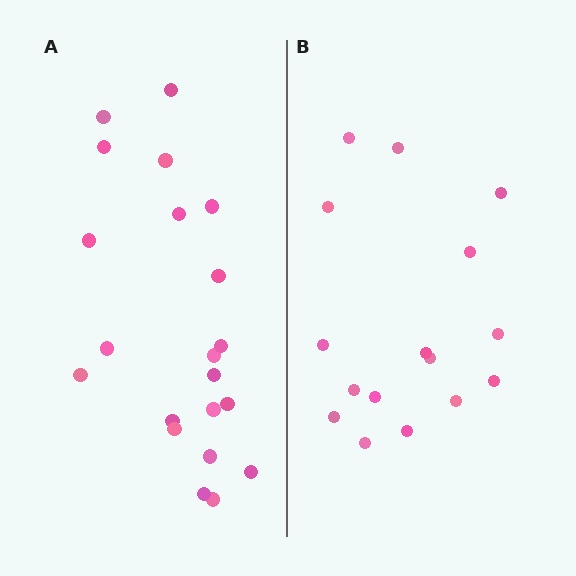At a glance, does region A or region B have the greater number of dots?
Region A (the left region) has more dots.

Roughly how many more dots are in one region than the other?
Region A has about 5 more dots than region B.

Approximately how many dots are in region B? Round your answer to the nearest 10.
About 20 dots. (The exact count is 16, which rounds to 20.)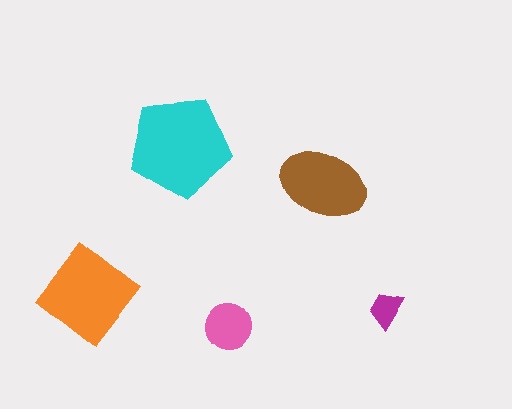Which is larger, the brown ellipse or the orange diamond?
The orange diamond.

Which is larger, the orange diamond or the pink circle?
The orange diamond.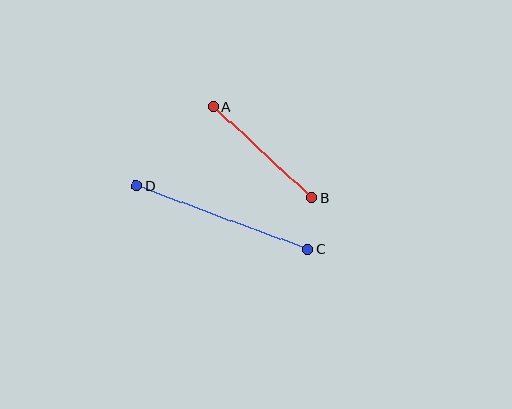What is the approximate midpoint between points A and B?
The midpoint is at approximately (262, 152) pixels.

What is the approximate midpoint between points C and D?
The midpoint is at approximately (222, 218) pixels.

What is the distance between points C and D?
The distance is approximately 183 pixels.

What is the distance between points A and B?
The distance is approximately 134 pixels.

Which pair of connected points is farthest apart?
Points C and D are farthest apart.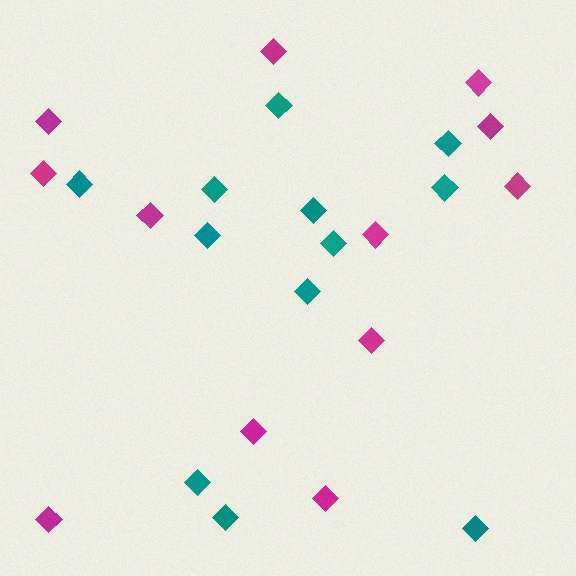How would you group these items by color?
There are 2 groups: one group of magenta diamonds (12) and one group of teal diamonds (12).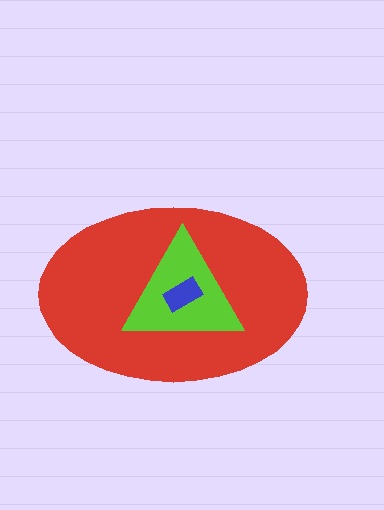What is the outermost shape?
The red ellipse.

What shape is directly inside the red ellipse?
The lime triangle.